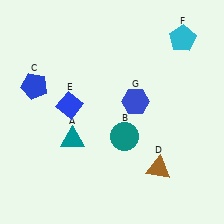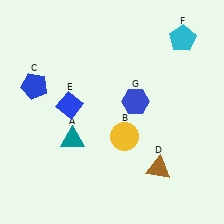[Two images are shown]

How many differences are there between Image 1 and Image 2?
There is 1 difference between the two images.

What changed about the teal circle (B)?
In Image 1, B is teal. In Image 2, it changed to yellow.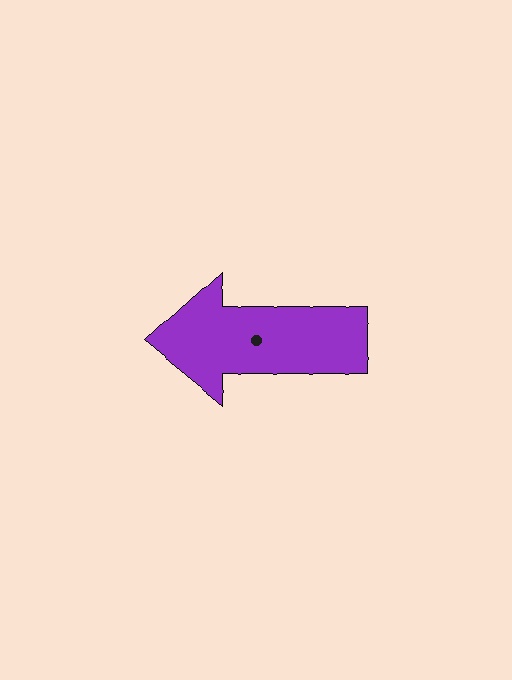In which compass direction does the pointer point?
West.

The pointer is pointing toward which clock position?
Roughly 9 o'clock.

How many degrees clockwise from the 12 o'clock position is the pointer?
Approximately 268 degrees.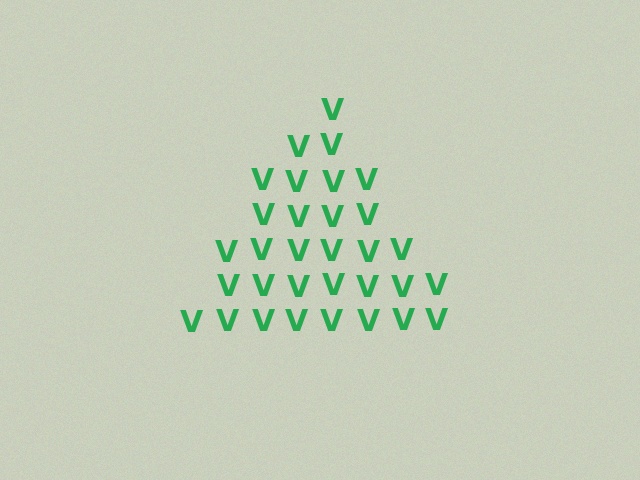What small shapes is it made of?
It is made of small letter V's.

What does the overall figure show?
The overall figure shows a triangle.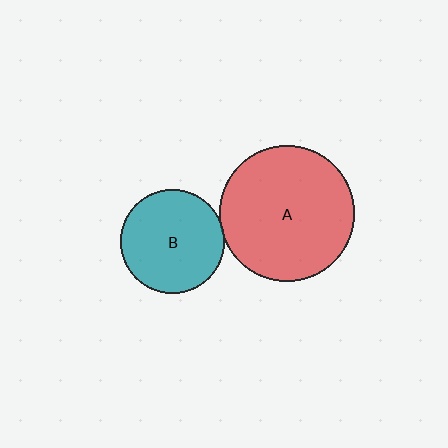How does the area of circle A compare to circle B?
Approximately 1.7 times.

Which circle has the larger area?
Circle A (red).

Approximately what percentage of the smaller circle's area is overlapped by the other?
Approximately 5%.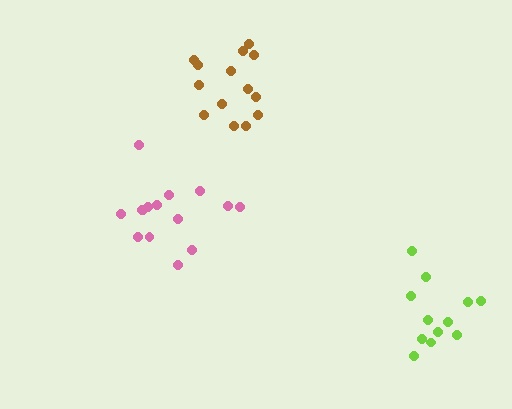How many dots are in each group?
Group 1: 15 dots, Group 2: 12 dots, Group 3: 14 dots (41 total).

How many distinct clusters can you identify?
There are 3 distinct clusters.